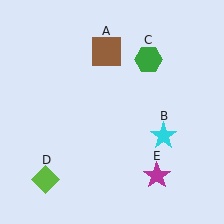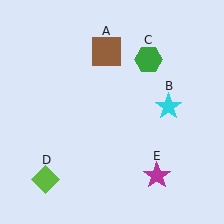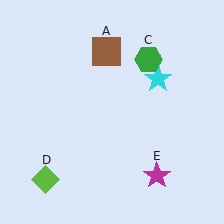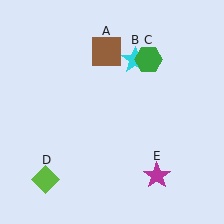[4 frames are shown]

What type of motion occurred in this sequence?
The cyan star (object B) rotated counterclockwise around the center of the scene.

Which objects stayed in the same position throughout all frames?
Brown square (object A) and green hexagon (object C) and lime diamond (object D) and magenta star (object E) remained stationary.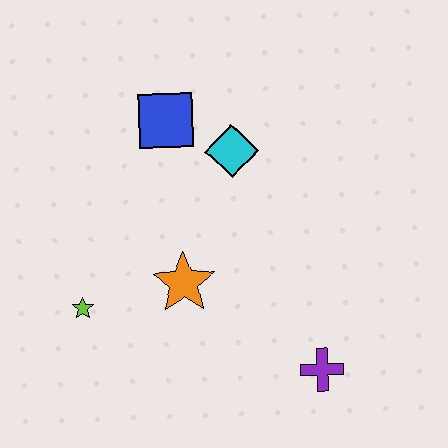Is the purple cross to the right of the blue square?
Yes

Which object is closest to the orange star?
The lime star is closest to the orange star.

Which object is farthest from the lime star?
The purple cross is farthest from the lime star.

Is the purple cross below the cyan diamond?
Yes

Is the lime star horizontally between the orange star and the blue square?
No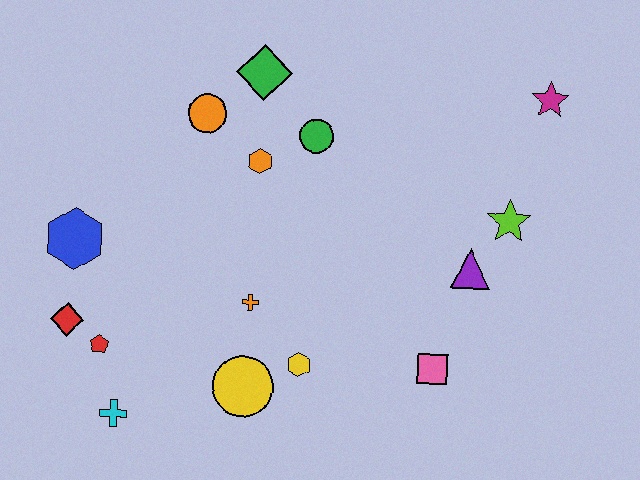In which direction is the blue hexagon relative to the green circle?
The blue hexagon is to the left of the green circle.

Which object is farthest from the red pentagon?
The magenta star is farthest from the red pentagon.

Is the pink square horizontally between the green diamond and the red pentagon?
No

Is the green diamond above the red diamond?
Yes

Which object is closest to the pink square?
The purple triangle is closest to the pink square.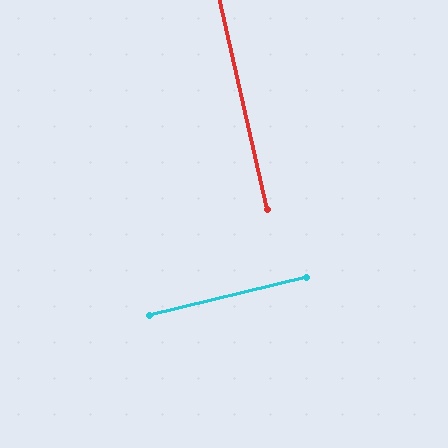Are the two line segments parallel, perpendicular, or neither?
Perpendicular — they meet at approximately 89°.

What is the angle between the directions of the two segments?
Approximately 89 degrees.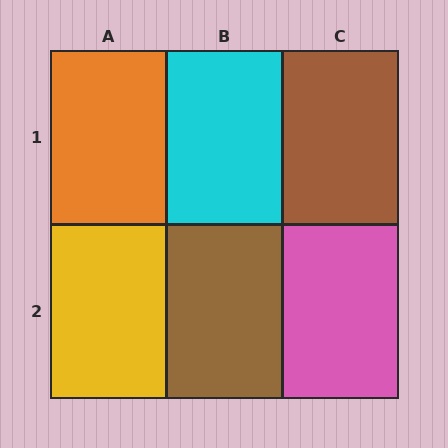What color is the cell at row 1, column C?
Brown.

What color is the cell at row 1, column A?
Orange.